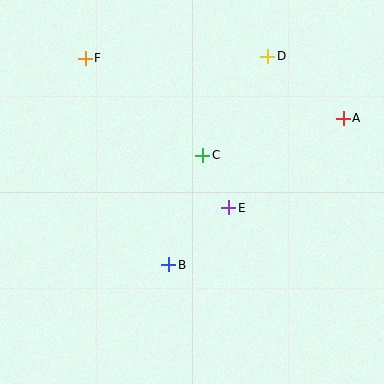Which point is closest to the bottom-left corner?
Point B is closest to the bottom-left corner.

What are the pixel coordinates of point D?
Point D is at (268, 56).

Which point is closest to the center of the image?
Point C at (203, 155) is closest to the center.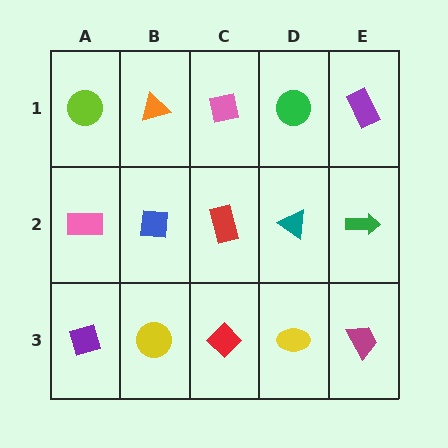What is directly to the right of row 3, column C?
A yellow ellipse.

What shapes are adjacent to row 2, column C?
A pink square (row 1, column C), a red diamond (row 3, column C), a blue square (row 2, column B), a teal triangle (row 2, column D).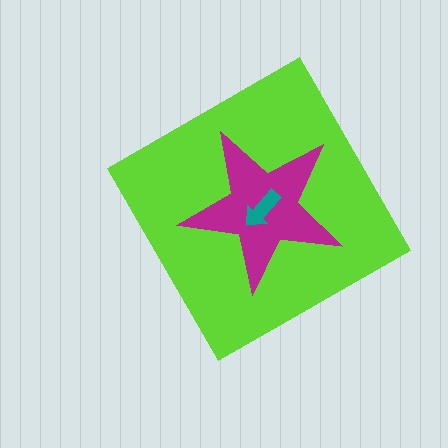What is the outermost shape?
The lime diamond.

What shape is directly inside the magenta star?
The teal arrow.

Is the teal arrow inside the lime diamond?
Yes.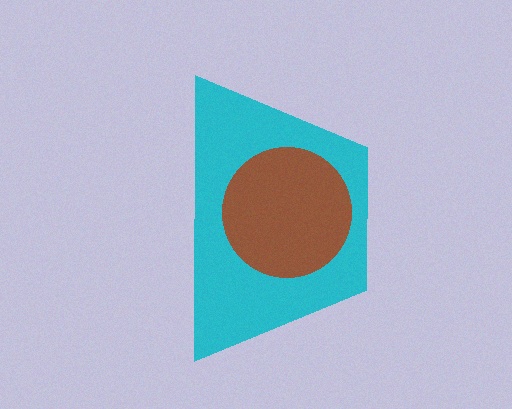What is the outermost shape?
The cyan trapezoid.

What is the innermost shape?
The brown circle.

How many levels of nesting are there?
2.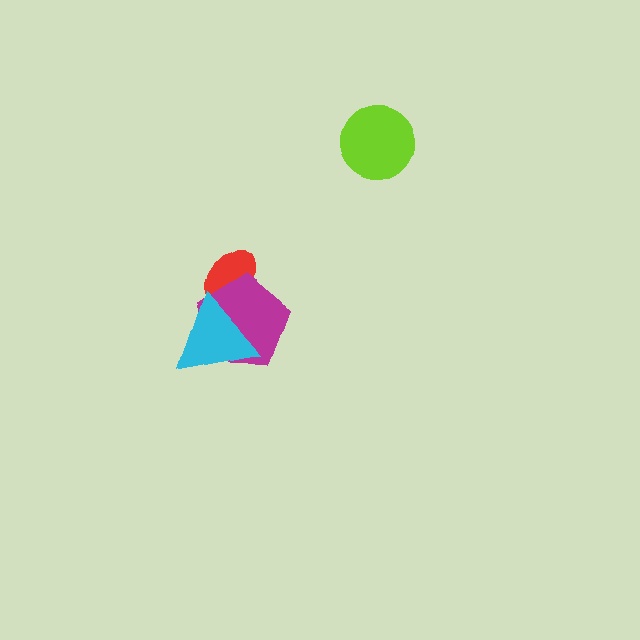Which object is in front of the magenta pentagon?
The cyan triangle is in front of the magenta pentagon.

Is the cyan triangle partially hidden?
No, no other shape covers it.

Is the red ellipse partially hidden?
Yes, it is partially covered by another shape.